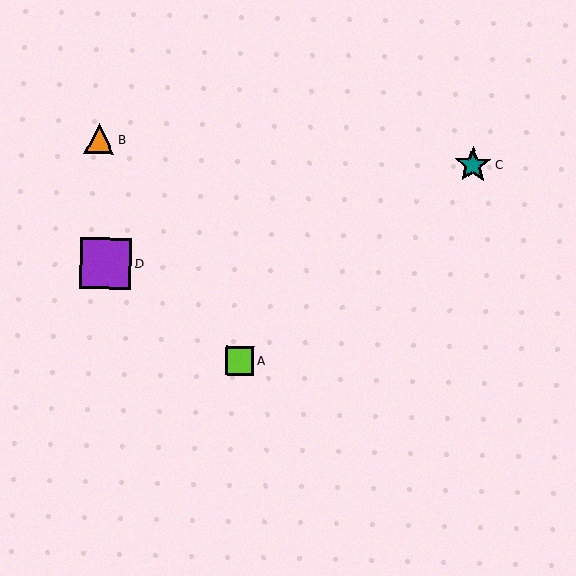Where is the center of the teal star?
The center of the teal star is at (473, 165).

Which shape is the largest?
The purple square (labeled D) is the largest.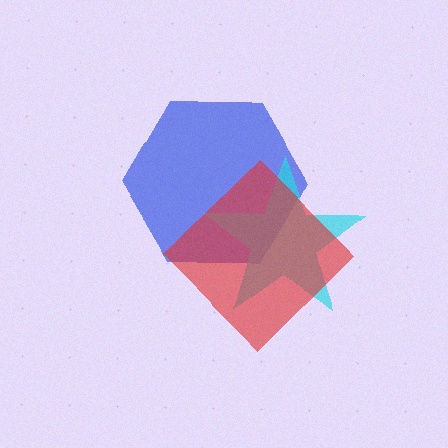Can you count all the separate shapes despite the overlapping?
Yes, there are 3 separate shapes.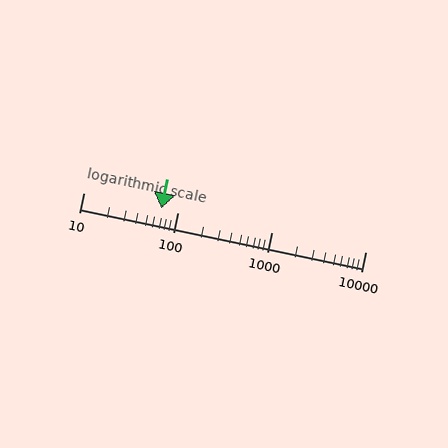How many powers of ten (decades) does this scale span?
The scale spans 3 decades, from 10 to 10000.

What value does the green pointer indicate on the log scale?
The pointer indicates approximately 67.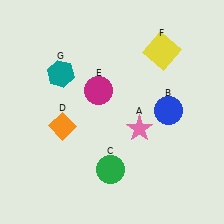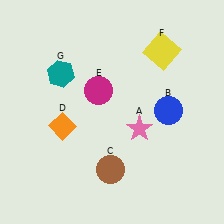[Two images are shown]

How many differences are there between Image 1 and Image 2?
There is 1 difference between the two images.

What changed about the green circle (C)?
In Image 1, C is green. In Image 2, it changed to brown.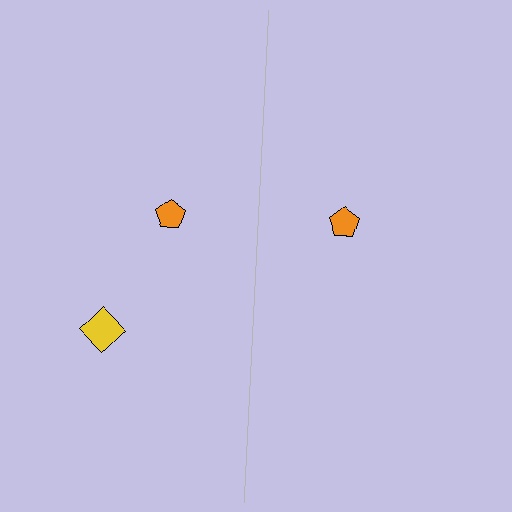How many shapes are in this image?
There are 3 shapes in this image.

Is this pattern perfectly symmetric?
No, the pattern is not perfectly symmetric. A yellow diamond is missing from the right side.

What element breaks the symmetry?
A yellow diamond is missing from the right side.